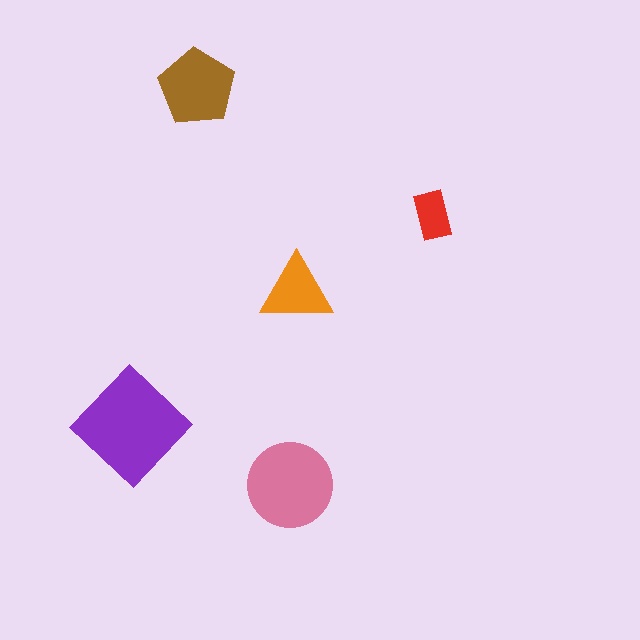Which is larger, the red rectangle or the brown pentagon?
The brown pentagon.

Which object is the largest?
The purple diamond.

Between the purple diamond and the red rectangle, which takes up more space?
The purple diamond.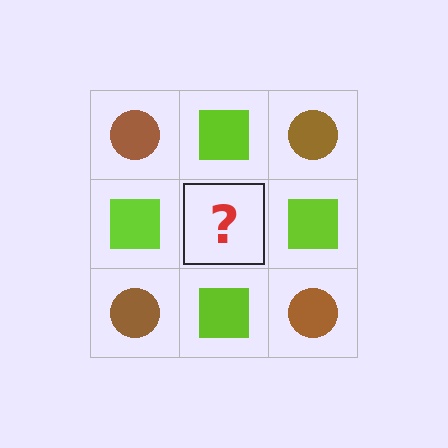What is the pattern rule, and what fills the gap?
The rule is that it alternates brown circle and lime square in a checkerboard pattern. The gap should be filled with a brown circle.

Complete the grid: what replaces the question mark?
The question mark should be replaced with a brown circle.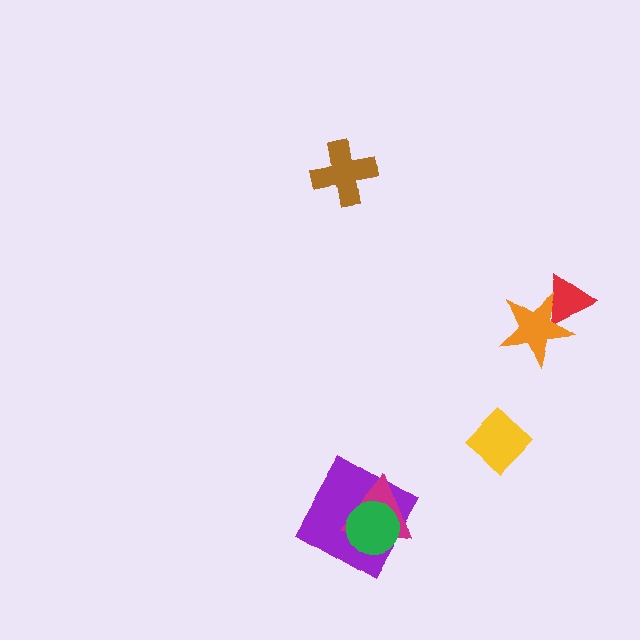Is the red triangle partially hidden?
Yes, it is partially covered by another shape.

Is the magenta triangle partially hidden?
Yes, it is partially covered by another shape.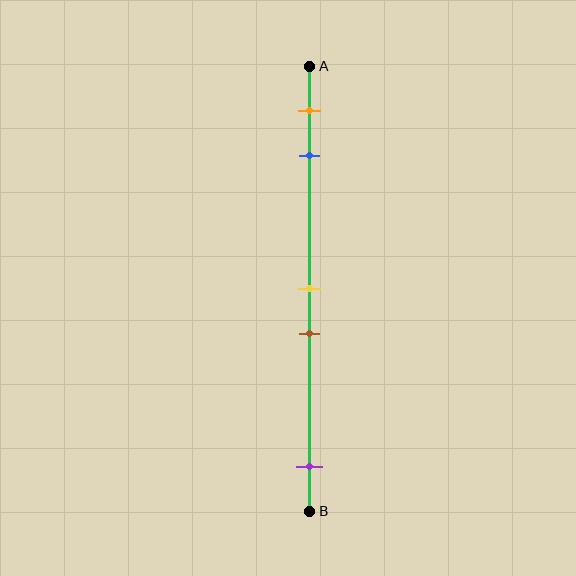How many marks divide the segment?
There are 5 marks dividing the segment.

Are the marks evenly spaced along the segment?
No, the marks are not evenly spaced.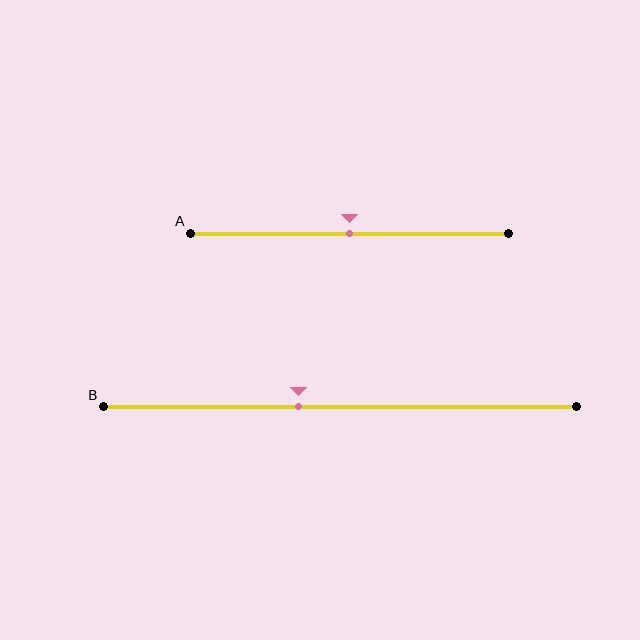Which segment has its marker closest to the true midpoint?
Segment A has its marker closest to the true midpoint.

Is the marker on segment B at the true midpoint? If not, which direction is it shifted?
No, the marker on segment B is shifted to the left by about 9% of the segment length.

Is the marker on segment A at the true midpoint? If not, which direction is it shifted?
Yes, the marker on segment A is at the true midpoint.